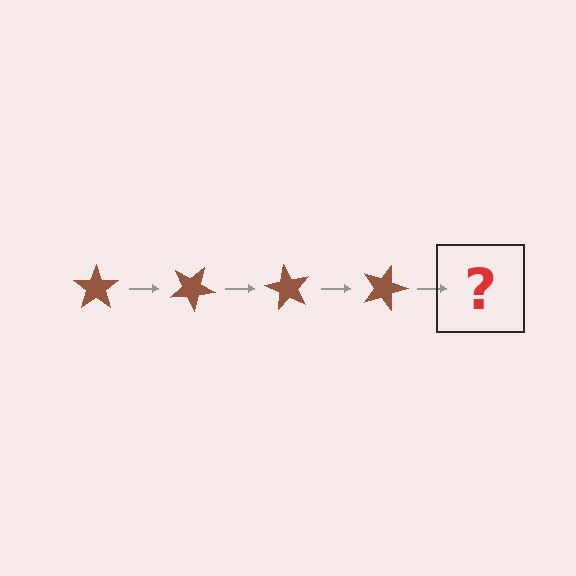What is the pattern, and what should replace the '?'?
The pattern is that the star rotates 30 degrees each step. The '?' should be a brown star rotated 120 degrees.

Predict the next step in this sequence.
The next step is a brown star rotated 120 degrees.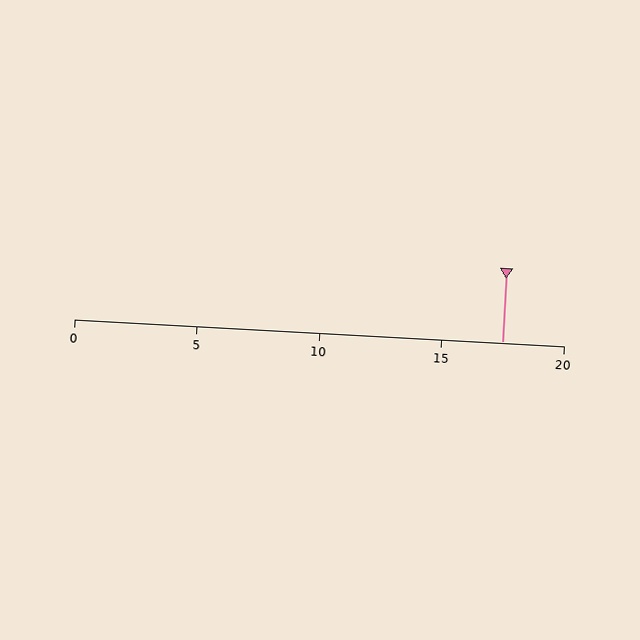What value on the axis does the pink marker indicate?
The marker indicates approximately 17.5.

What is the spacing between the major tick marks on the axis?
The major ticks are spaced 5 apart.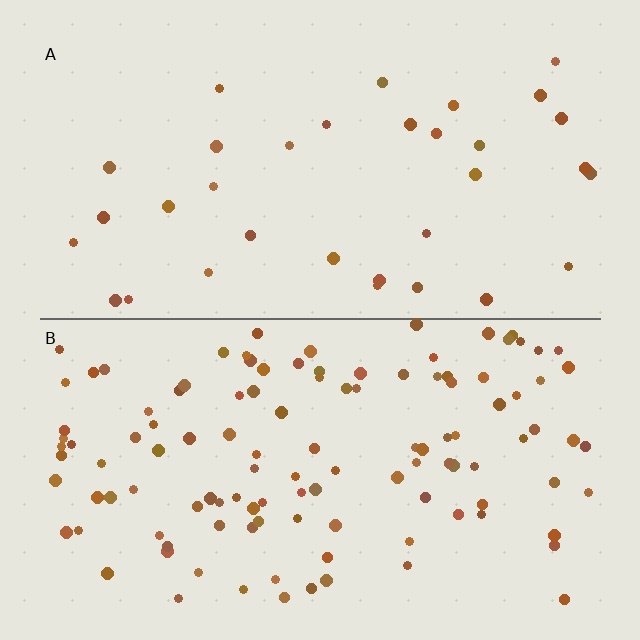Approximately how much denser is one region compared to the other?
Approximately 3.5× — region B over region A.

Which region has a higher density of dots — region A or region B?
B (the bottom).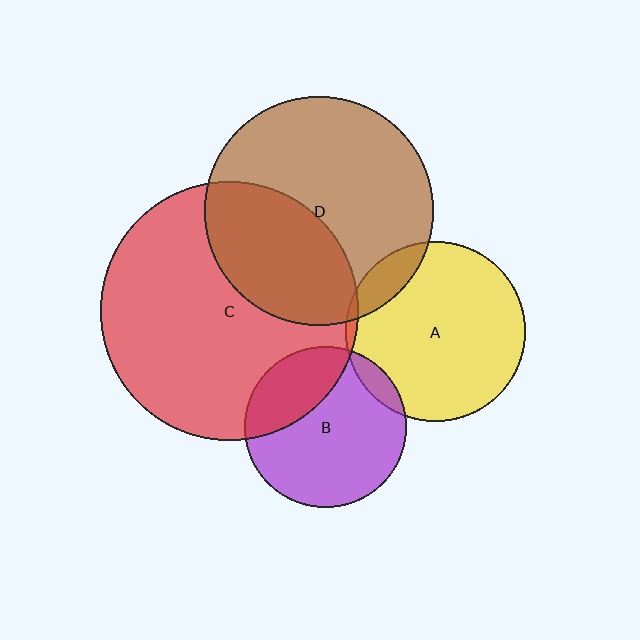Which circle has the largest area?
Circle C (red).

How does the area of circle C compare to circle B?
Approximately 2.6 times.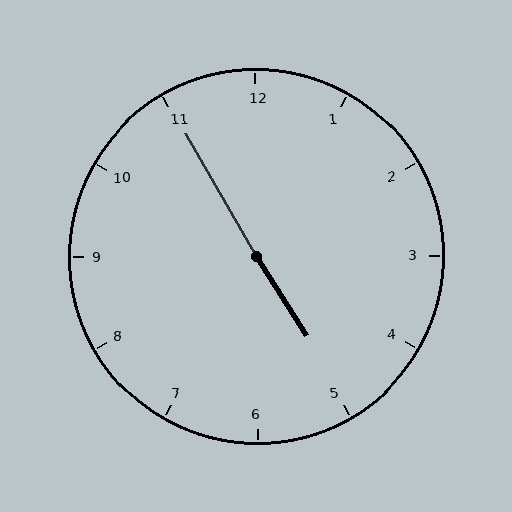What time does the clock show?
4:55.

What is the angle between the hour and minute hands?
Approximately 178 degrees.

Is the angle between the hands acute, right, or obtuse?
It is obtuse.